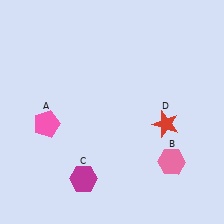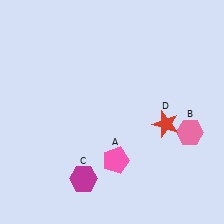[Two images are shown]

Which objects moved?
The objects that moved are: the pink pentagon (A), the pink hexagon (B).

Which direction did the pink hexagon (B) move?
The pink hexagon (B) moved up.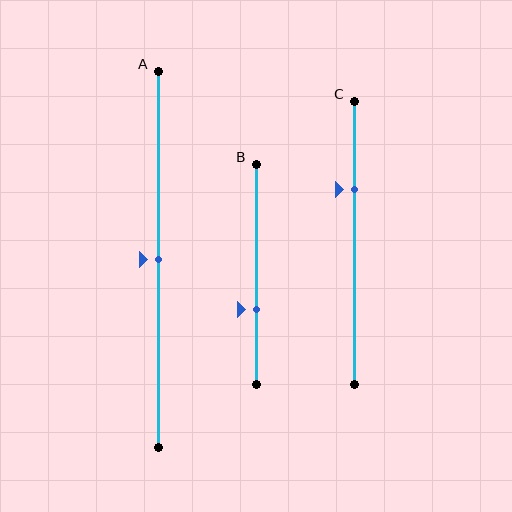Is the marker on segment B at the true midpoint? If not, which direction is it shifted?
No, the marker on segment B is shifted downward by about 16% of the segment length.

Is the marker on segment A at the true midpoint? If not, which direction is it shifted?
Yes, the marker on segment A is at the true midpoint.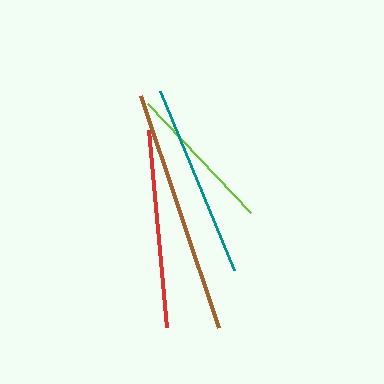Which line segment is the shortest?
The lime line is the shortest at approximately 149 pixels.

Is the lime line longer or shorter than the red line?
The red line is longer than the lime line.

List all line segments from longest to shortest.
From longest to shortest: brown, red, teal, lime.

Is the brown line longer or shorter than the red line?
The brown line is longer than the red line.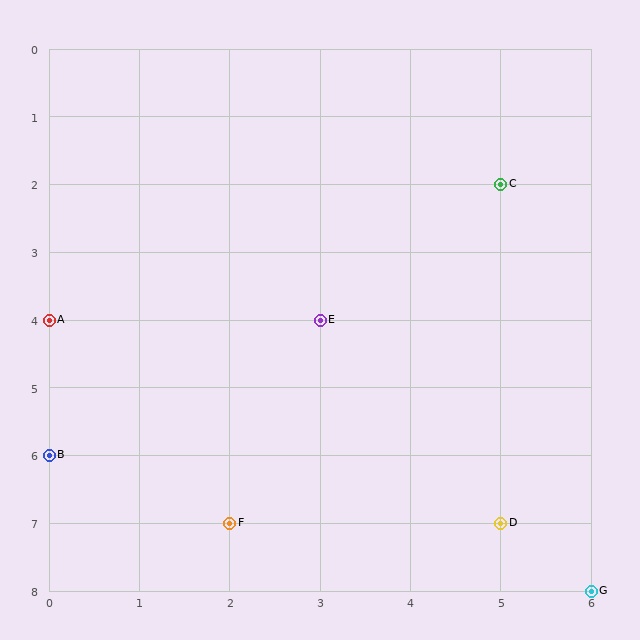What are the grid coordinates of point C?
Point C is at grid coordinates (5, 2).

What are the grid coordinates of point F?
Point F is at grid coordinates (2, 7).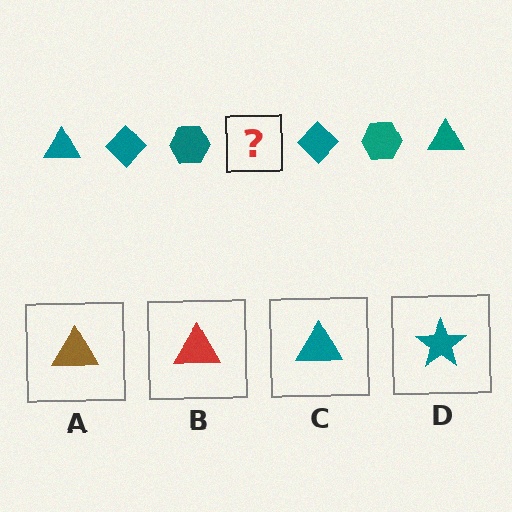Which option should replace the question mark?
Option C.